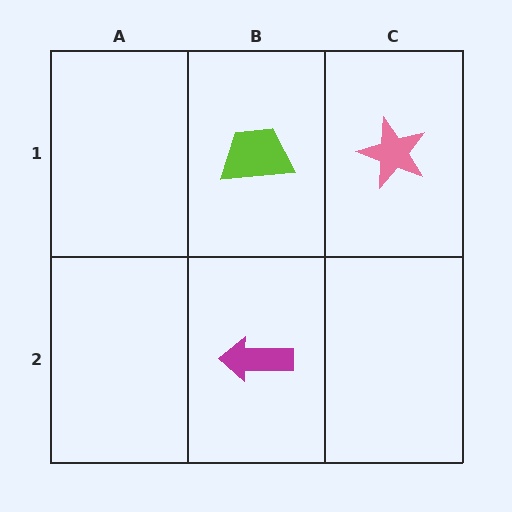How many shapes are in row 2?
1 shape.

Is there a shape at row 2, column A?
No, that cell is empty.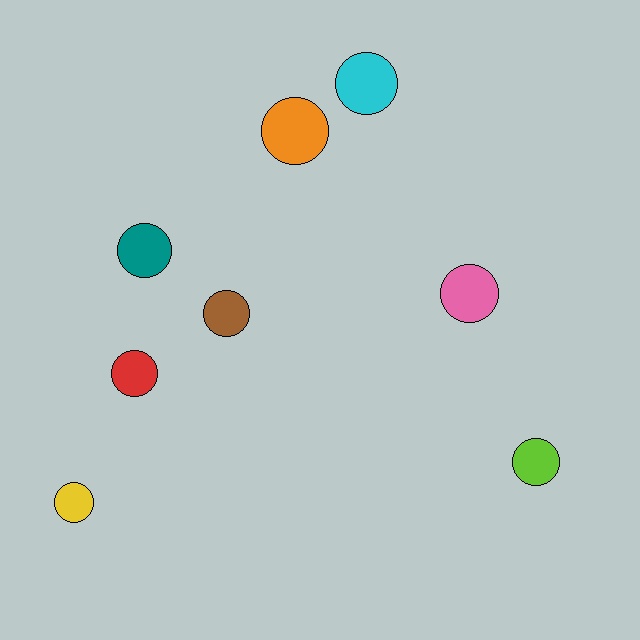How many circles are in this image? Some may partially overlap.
There are 8 circles.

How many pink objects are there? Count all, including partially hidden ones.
There is 1 pink object.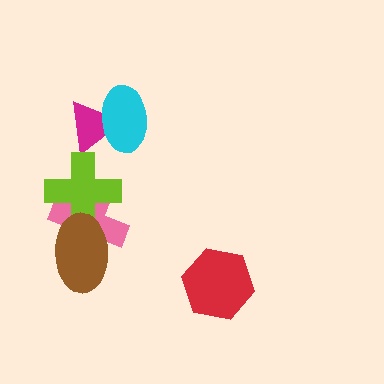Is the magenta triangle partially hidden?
Yes, it is partially covered by another shape.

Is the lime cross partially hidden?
Yes, it is partially covered by another shape.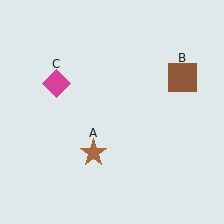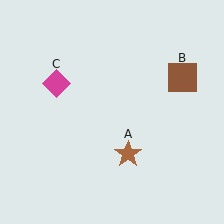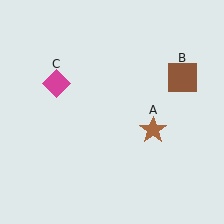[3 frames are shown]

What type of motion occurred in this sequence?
The brown star (object A) rotated counterclockwise around the center of the scene.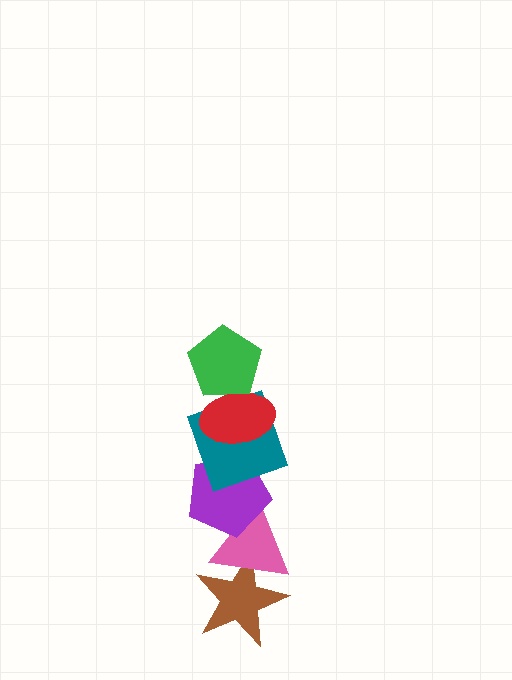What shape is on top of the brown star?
The pink triangle is on top of the brown star.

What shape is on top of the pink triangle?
The purple pentagon is on top of the pink triangle.